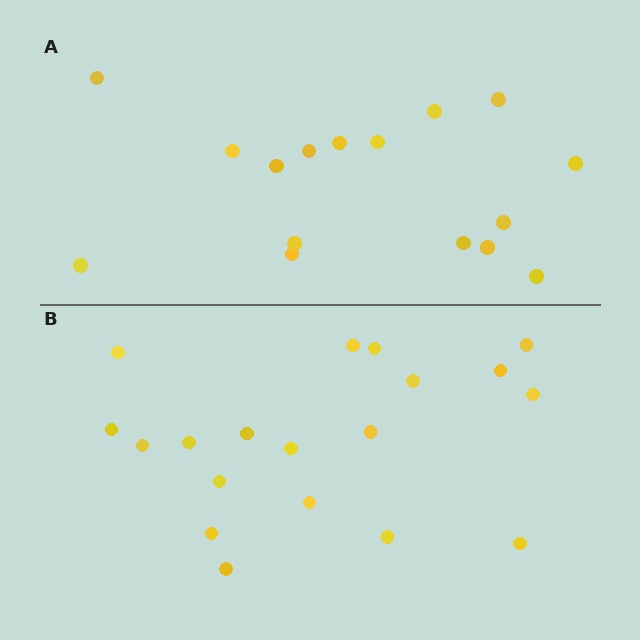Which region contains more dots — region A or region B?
Region B (the bottom region) has more dots.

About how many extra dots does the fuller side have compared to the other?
Region B has just a few more — roughly 2 or 3 more dots than region A.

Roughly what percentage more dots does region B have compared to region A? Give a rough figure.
About 20% more.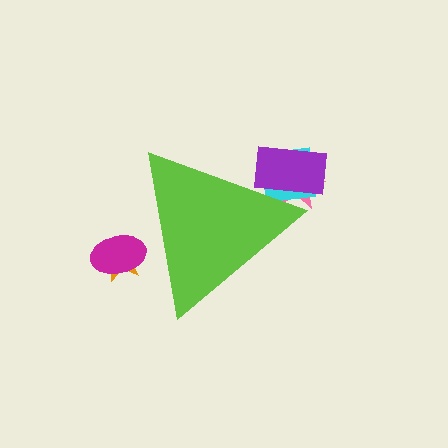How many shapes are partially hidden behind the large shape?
5 shapes are partially hidden.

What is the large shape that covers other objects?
A lime triangle.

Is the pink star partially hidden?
Yes, the pink star is partially hidden behind the lime triangle.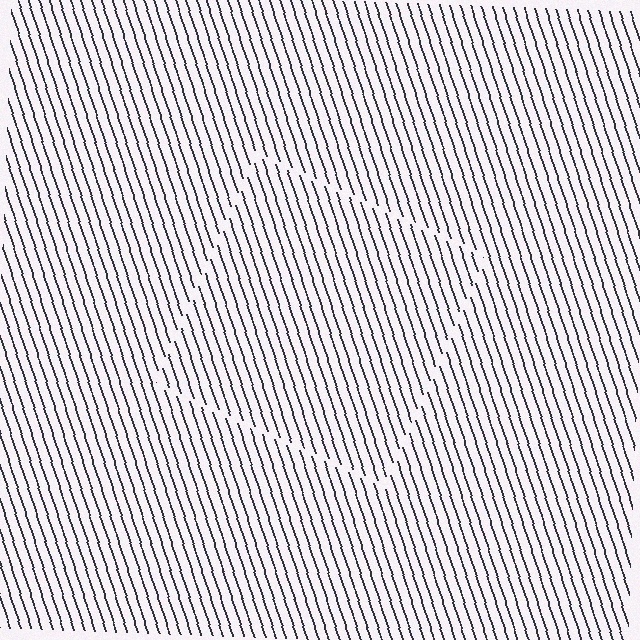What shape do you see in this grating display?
An illusory square. The interior of the shape contains the same grating, shifted by half a period — the contour is defined by the phase discontinuity where line-ends from the inner and outer gratings abut.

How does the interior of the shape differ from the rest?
The interior of the shape contains the same grating, shifted by half a period — the contour is defined by the phase discontinuity where line-ends from the inner and outer gratings abut.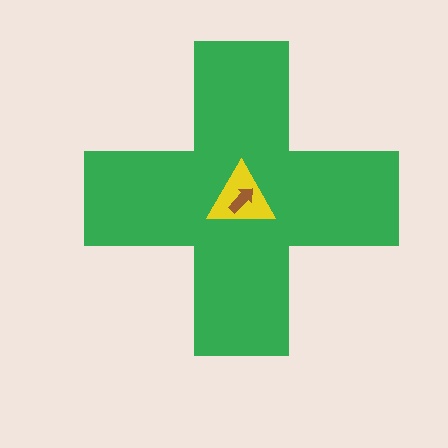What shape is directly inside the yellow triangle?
The brown arrow.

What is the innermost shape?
The brown arrow.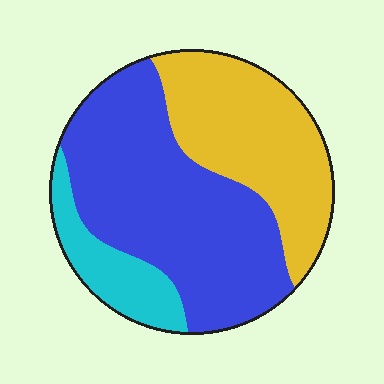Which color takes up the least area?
Cyan, at roughly 15%.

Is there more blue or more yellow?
Blue.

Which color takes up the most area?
Blue, at roughly 50%.